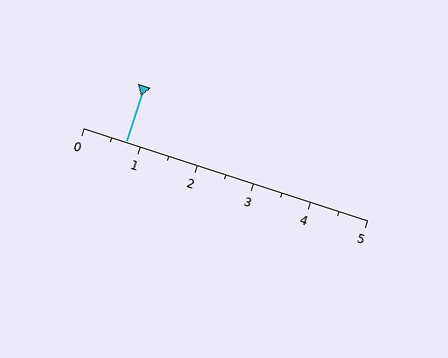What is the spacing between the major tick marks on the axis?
The major ticks are spaced 1 apart.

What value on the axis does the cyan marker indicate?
The marker indicates approximately 0.8.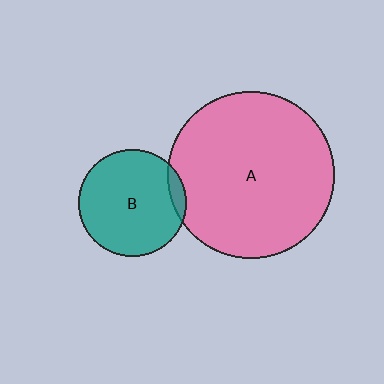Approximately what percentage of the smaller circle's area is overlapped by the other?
Approximately 5%.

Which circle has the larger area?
Circle A (pink).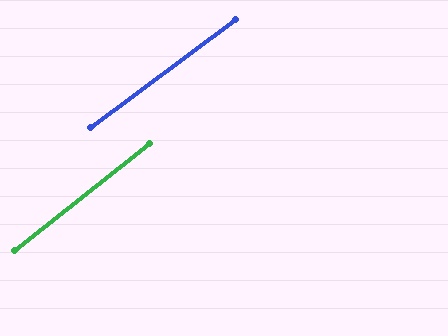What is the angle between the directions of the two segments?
Approximately 1 degree.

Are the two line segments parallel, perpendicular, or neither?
Parallel — their directions differ by only 1.5°.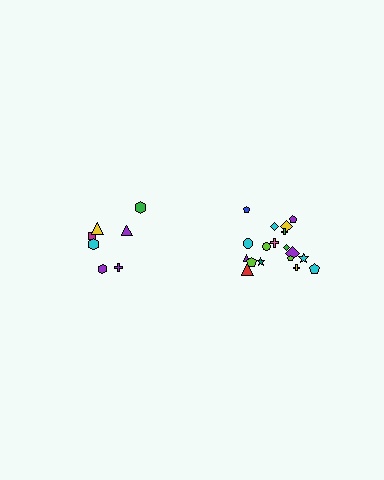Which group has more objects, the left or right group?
The right group.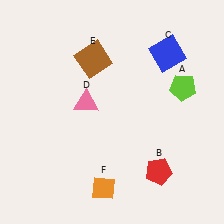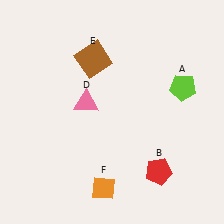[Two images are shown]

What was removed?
The blue square (C) was removed in Image 2.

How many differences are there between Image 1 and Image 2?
There is 1 difference between the two images.